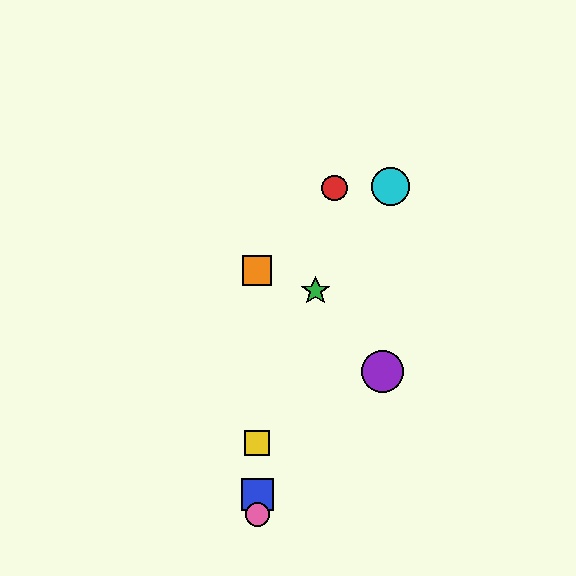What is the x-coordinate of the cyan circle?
The cyan circle is at x≈390.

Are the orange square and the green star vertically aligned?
No, the orange square is at x≈257 and the green star is at x≈316.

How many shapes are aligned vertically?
4 shapes (the blue square, the yellow square, the orange square, the pink circle) are aligned vertically.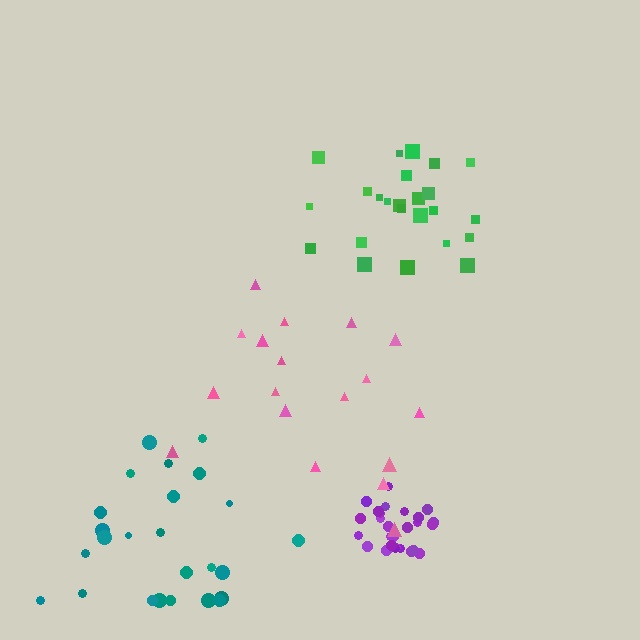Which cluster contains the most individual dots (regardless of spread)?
Purple (28).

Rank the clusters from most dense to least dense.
purple, green, teal, pink.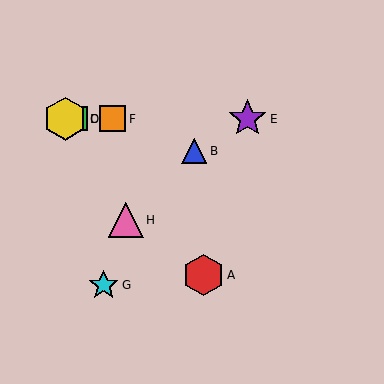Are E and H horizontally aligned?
No, E is at y≈119 and H is at y≈220.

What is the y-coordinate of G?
Object G is at y≈285.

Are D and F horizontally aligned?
Yes, both are at y≈119.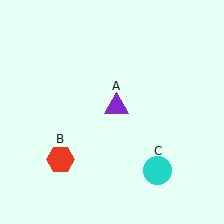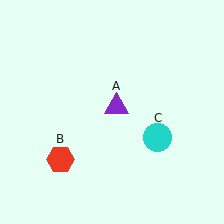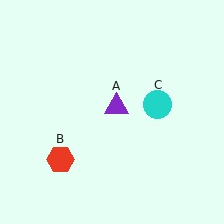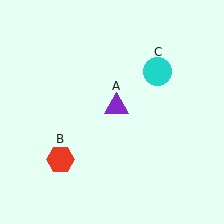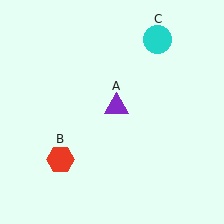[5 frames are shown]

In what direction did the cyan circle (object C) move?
The cyan circle (object C) moved up.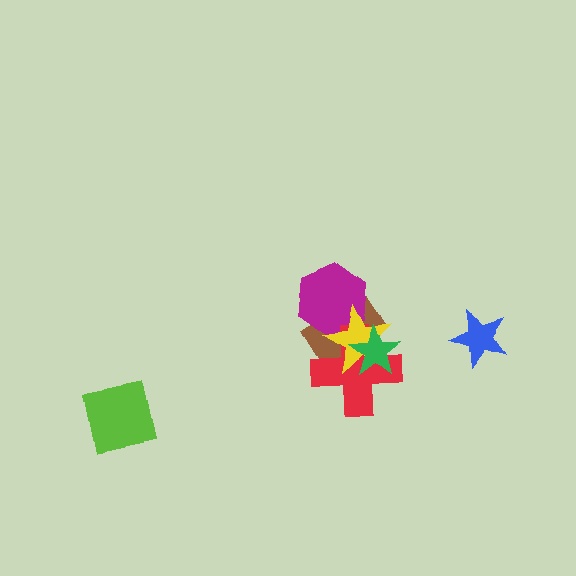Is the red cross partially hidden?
Yes, it is partially covered by another shape.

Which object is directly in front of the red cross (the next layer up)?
The yellow star is directly in front of the red cross.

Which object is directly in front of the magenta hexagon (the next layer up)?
The red cross is directly in front of the magenta hexagon.